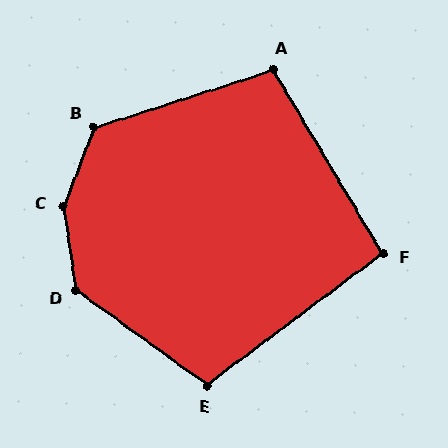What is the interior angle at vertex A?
Approximately 103 degrees (obtuse).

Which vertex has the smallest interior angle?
F, at approximately 96 degrees.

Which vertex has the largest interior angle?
C, at approximately 150 degrees.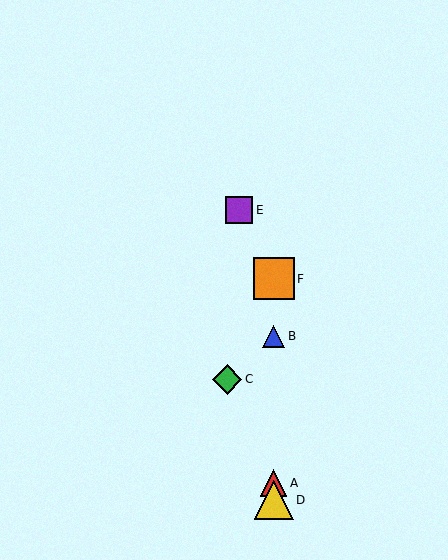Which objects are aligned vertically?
Objects A, B, D, F are aligned vertically.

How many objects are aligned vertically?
4 objects (A, B, D, F) are aligned vertically.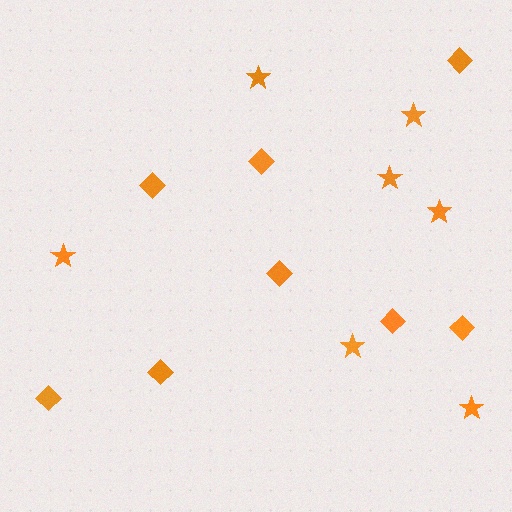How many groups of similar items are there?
There are 2 groups: one group of diamonds (8) and one group of stars (7).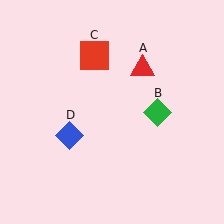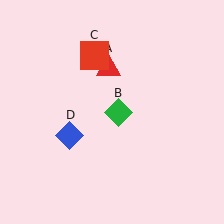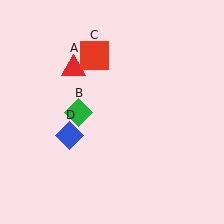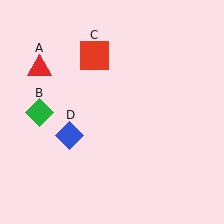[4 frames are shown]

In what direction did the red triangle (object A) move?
The red triangle (object A) moved left.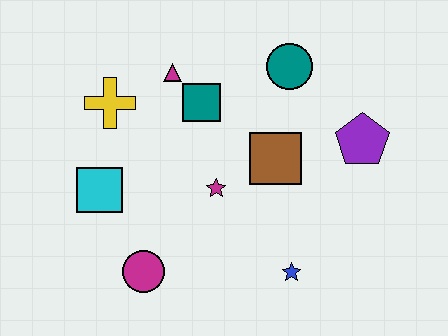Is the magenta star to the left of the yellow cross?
No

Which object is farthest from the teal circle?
The magenta circle is farthest from the teal circle.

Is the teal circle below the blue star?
No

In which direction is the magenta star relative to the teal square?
The magenta star is below the teal square.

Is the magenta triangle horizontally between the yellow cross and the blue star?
Yes